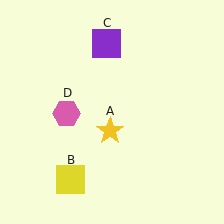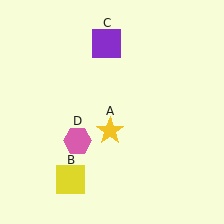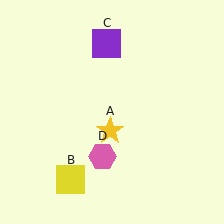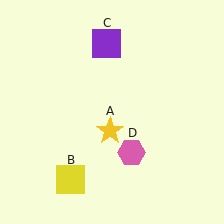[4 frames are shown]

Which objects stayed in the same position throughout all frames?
Yellow star (object A) and yellow square (object B) and purple square (object C) remained stationary.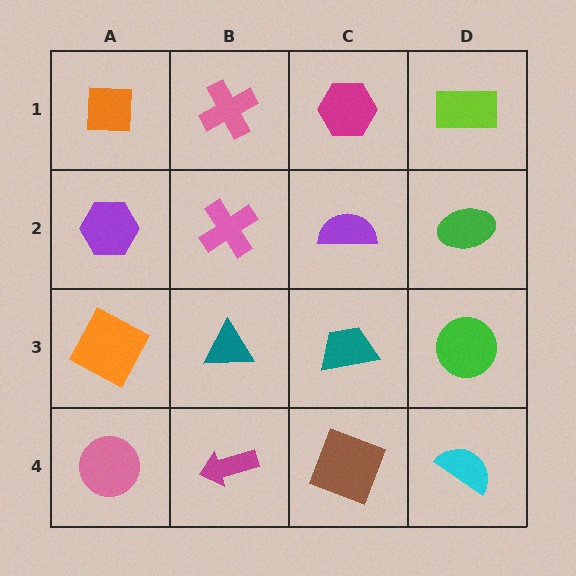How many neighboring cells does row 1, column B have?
3.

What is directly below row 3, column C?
A brown square.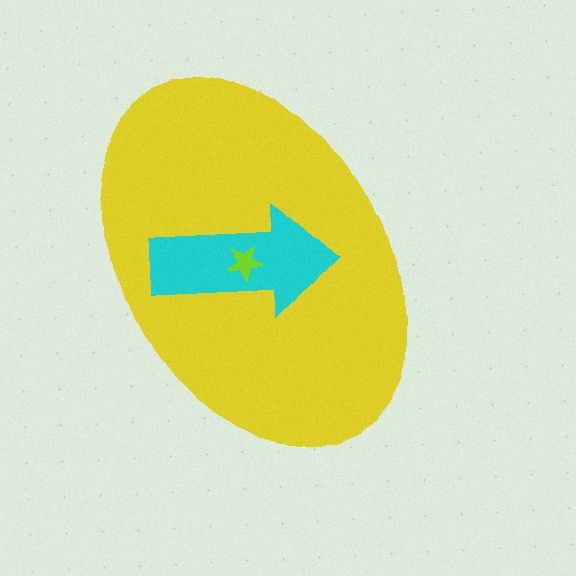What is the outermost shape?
The yellow ellipse.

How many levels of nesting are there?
3.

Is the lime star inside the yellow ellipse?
Yes.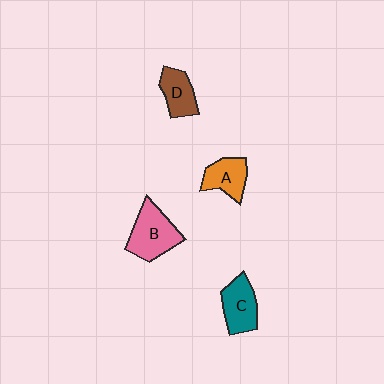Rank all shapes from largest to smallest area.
From largest to smallest: B (pink), C (teal), A (orange), D (brown).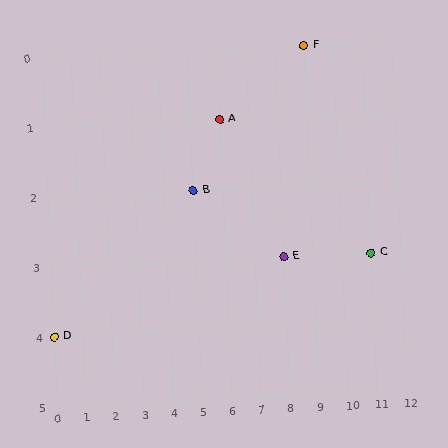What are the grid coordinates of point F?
Point F is at grid coordinates (9, 0).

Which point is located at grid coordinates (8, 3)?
Point E is at (8, 3).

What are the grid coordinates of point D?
Point D is at grid coordinates (0, 4).